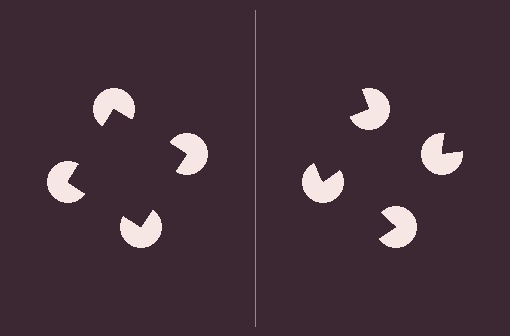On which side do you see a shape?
An illusory square appears on the left side. On the right side the wedge cuts are rotated, so no coherent shape forms.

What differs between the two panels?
The pac-man discs are positioned identically on both sides; only the wedge orientations differ. On the left they align to a square; on the right they are misaligned.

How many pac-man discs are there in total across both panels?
8 — 4 on each side.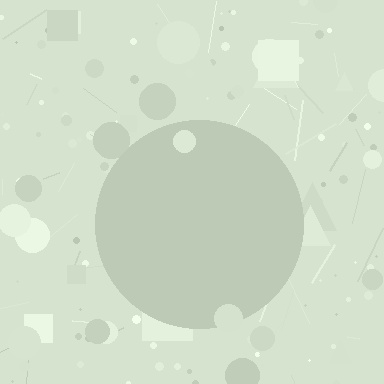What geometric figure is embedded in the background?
A circle is embedded in the background.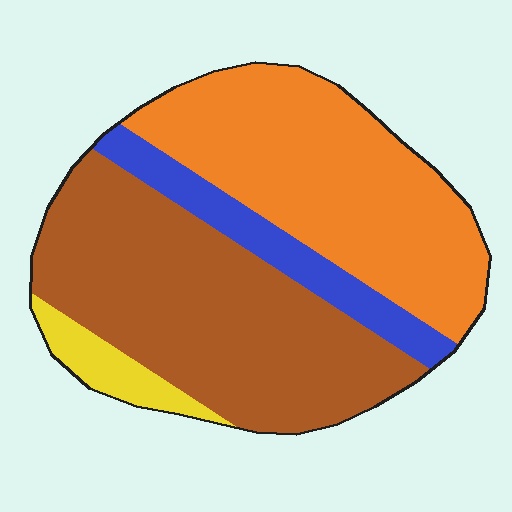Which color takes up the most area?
Brown, at roughly 45%.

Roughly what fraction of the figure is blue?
Blue covers around 10% of the figure.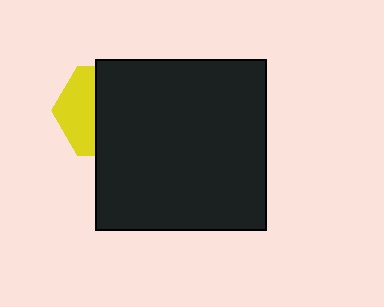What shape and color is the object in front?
The object in front is a black square.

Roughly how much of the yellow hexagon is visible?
A small part of it is visible (roughly 40%).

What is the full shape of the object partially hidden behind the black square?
The partially hidden object is a yellow hexagon.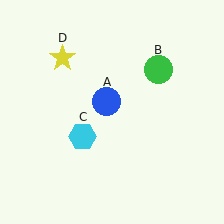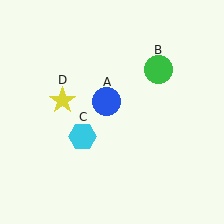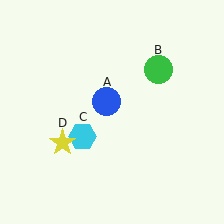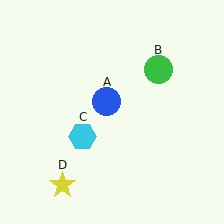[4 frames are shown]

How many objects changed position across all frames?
1 object changed position: yellow star (object D).